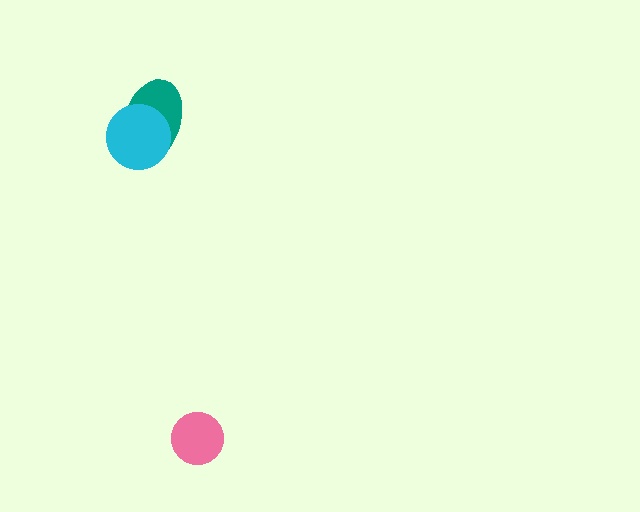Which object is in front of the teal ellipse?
The cyan circle is in front of the teal ellipse.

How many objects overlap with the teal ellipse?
1 object overlaps with the teal ellipse.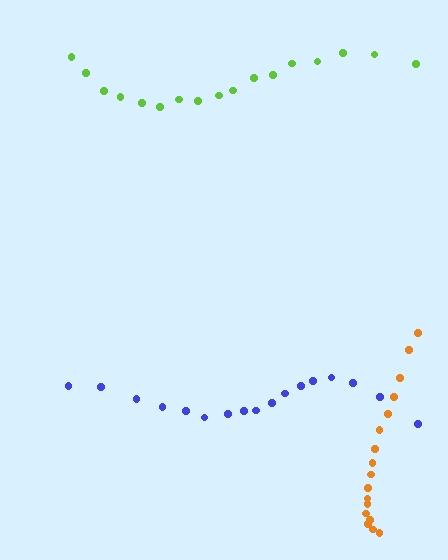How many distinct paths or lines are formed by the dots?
There are 3 distinct paths.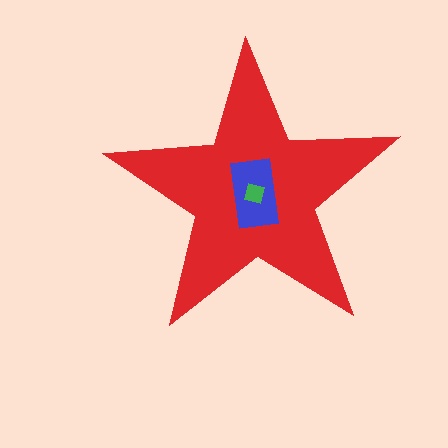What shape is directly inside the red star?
The blue rectangle.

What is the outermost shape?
The red star.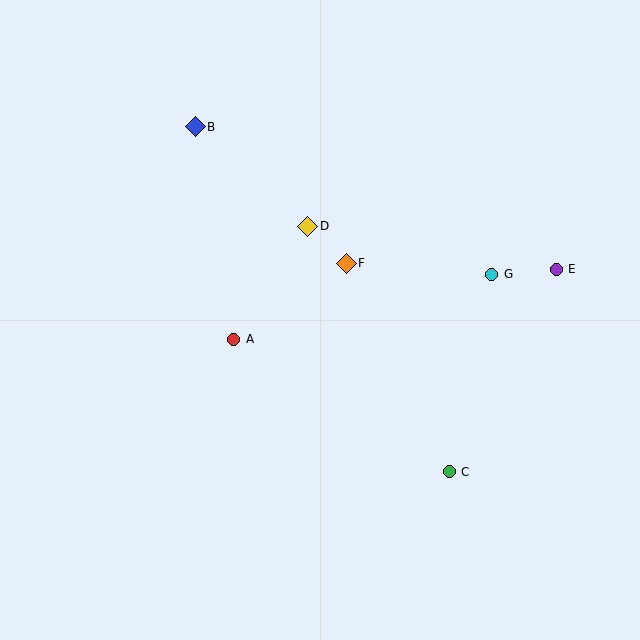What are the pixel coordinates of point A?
Point A is at (234, 339).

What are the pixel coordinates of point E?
Point E is at (556, 269).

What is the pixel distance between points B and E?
The distance between B and E is 388 pixels.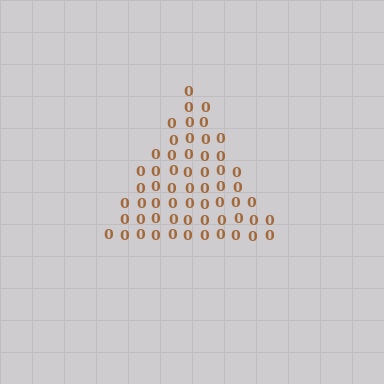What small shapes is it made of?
It is made of small digit 0's.